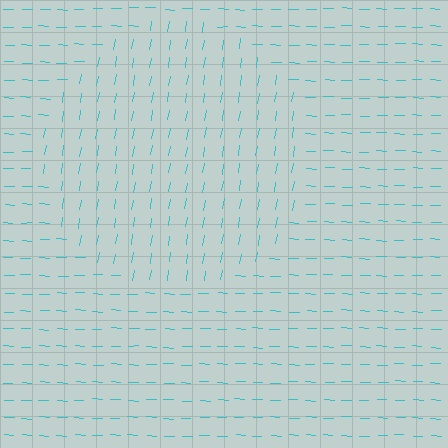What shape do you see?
I see a circle.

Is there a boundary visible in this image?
Yes, there is a texture boundary formed by a change in line orientation.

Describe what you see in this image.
The image is filled with small cyan line segments. A circle region in the image has lines oriented differently from the surrounding lines, creating a visible texture boundary.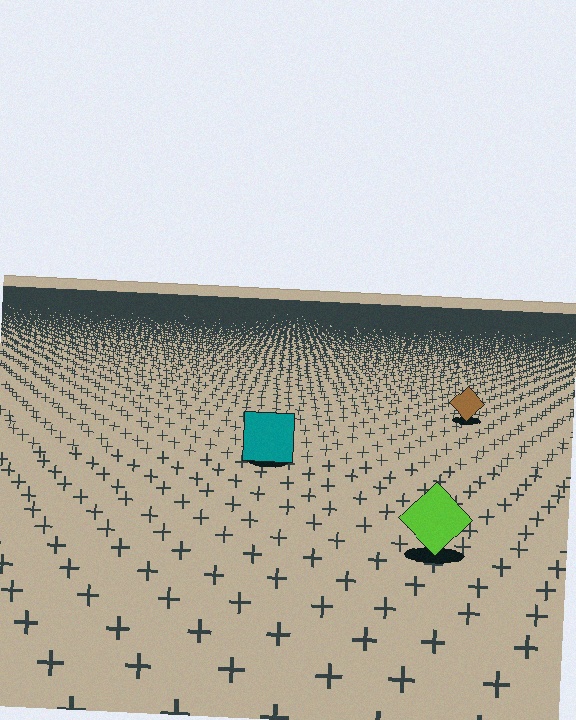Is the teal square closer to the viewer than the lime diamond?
No. The lime diamond is closer — you can tell from the texture gradient: the ground texture is coarser near it.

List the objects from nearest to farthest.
From nearest to farthest: the lime diamond, the teal square, the brown diamond.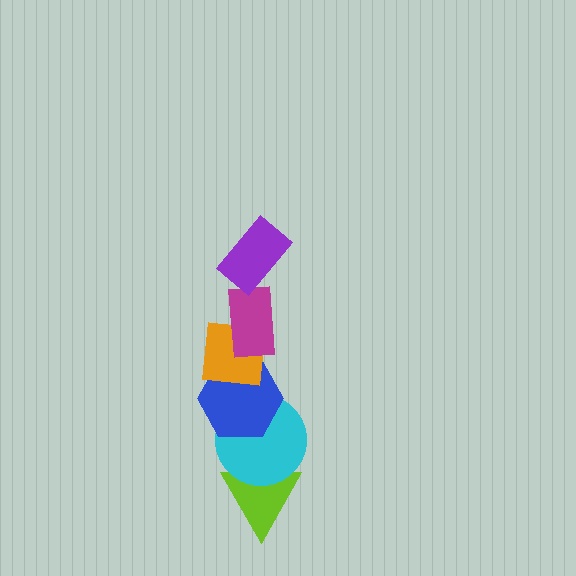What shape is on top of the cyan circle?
The blue hexagon is on top of the cyan circle.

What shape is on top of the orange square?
The magenta rectangle is on top of the orange square.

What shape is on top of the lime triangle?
The cyan circle is on top of the lime triangle.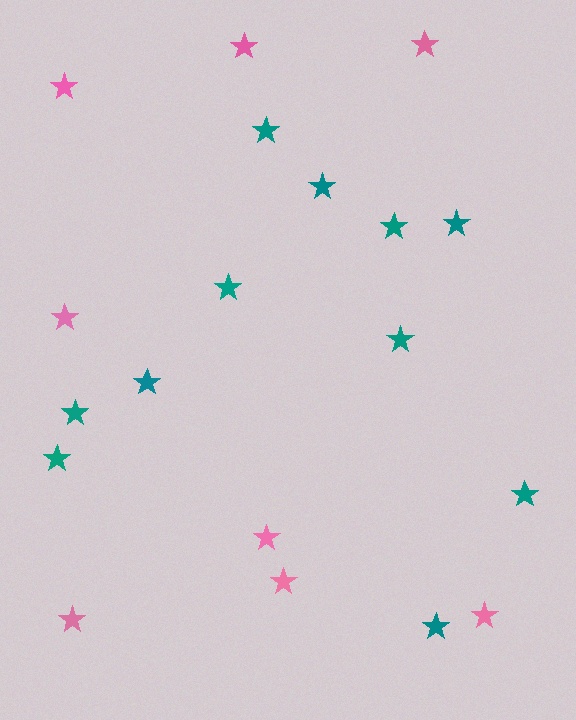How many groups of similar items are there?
There are 2 groups: one group of pink stars (8) and one group of teal stars (11).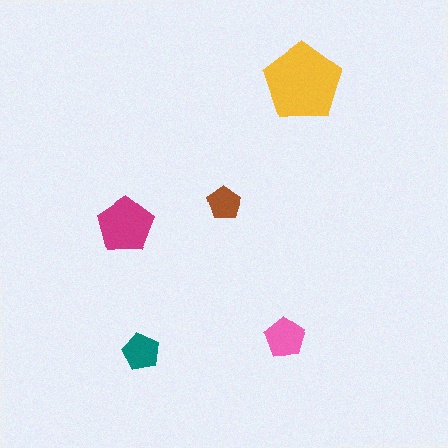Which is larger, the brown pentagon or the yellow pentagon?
The yellow one.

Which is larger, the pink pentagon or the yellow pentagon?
The yellow one.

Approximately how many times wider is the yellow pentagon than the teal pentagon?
About 2 times wider.